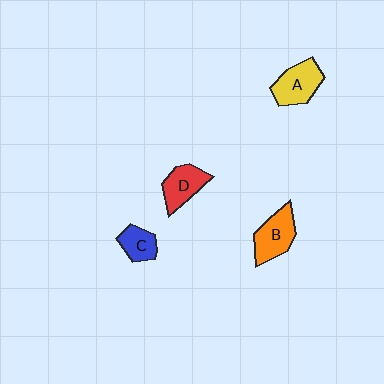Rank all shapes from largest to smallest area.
From largest to smallest: B (orange), A (yellow), D (red), C (blue).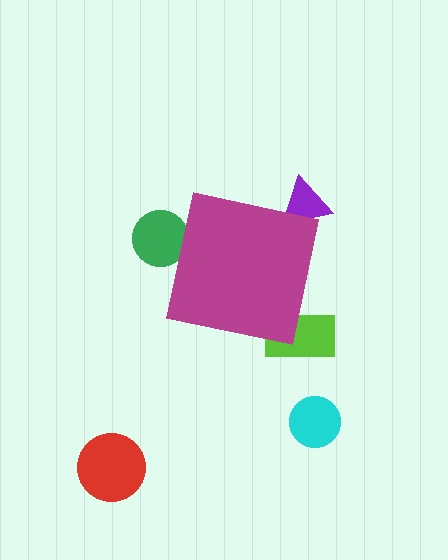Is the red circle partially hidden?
No, the red circle is fully visible.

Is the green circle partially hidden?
Yes, the green circle is partially hidden behind the magenta square.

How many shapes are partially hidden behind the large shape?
3 shapes are partially hidden.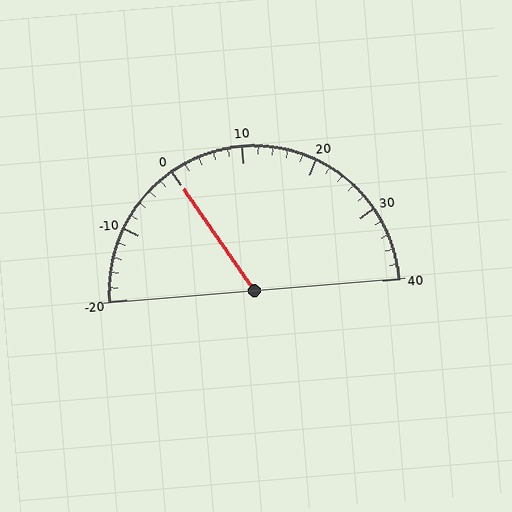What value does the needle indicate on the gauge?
The needle indicates approximately 0.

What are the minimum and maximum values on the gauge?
The gauge ranges from -20 to 40.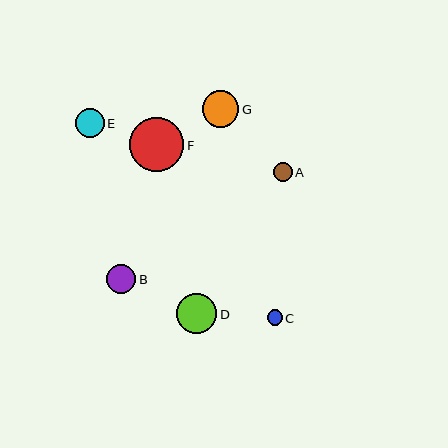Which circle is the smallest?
Circle C is the smallest with a size of approximately 15 pixels.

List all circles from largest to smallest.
From largest to smallest: F, D, G, B, E, A, C.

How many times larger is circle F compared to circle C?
Circle F is approximately 3.5 times the size of circle C.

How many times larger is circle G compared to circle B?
Circle G is approximately 1.2 times the size of circle B.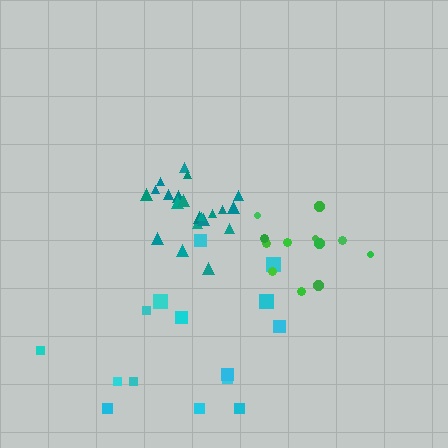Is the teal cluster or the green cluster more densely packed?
Teal.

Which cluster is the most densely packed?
Teal.